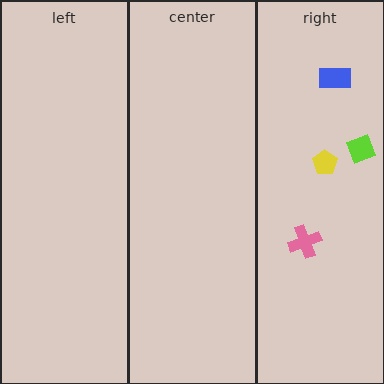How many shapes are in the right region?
4.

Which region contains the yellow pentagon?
The right region.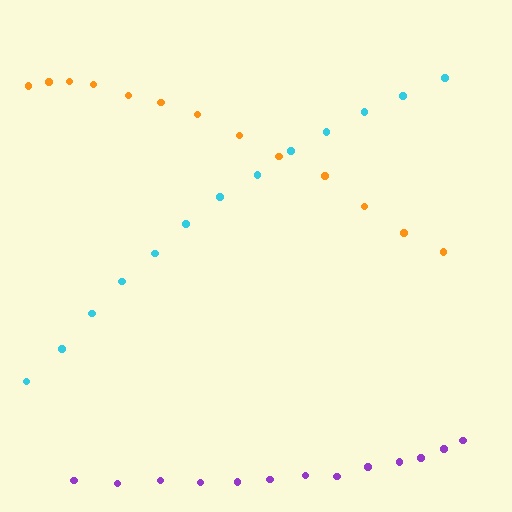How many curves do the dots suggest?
There are 3 distinct paths.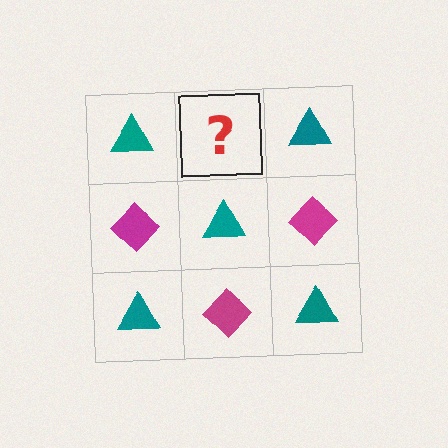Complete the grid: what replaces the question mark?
The question mark should be replaced with a magenta diamond.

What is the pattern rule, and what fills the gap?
The rule is that it alternates teal triangle and magenta diamond in a checkerboard pattern. The gap should be filled with a magenta diamond.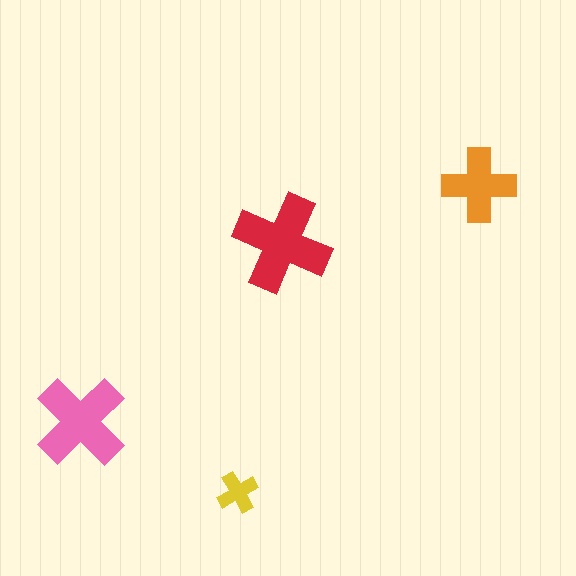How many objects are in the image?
There are 4 objects in the image.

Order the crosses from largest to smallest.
the red one, the pink one, the orange one, the yellow one.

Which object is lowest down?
The yellow cross is bottommost.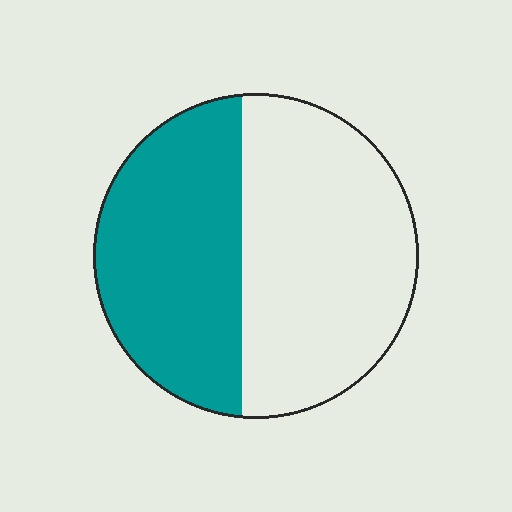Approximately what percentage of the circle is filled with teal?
Approximately 45%.